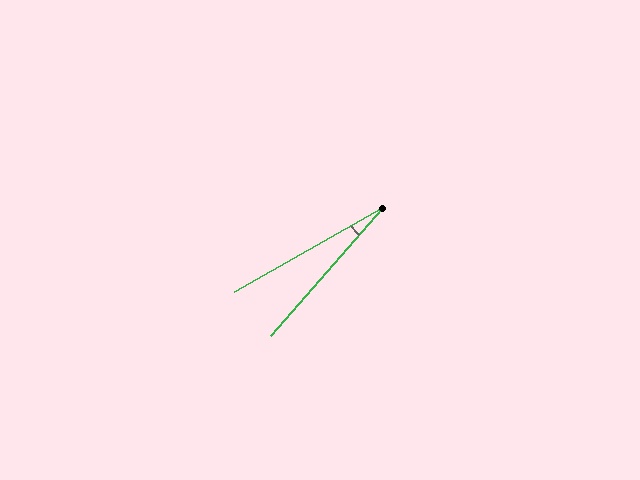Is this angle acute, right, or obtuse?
It is acute.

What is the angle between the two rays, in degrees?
Approximately 19 degrees.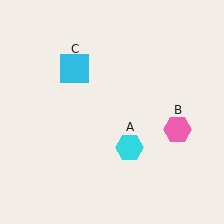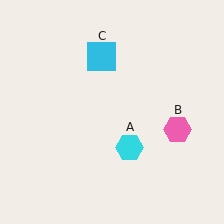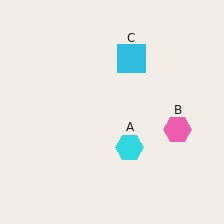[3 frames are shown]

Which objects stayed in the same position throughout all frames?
Cyan hexagon (object A) and pink hexagon (object B) remained stationary.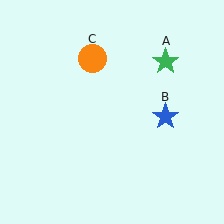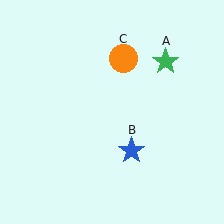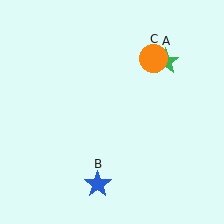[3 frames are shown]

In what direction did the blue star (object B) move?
The blue star (object B) moved down and to the left.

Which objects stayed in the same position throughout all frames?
Green star (object A) remained stationary.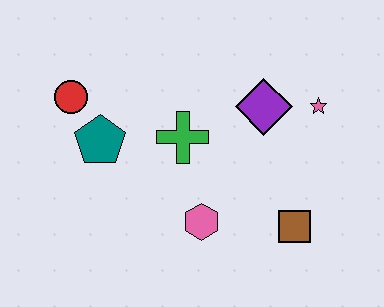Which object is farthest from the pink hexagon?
The red circle is farthest from the pink hexagon.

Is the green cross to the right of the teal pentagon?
Yes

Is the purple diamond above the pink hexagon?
Yes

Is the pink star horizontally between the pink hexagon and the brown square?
No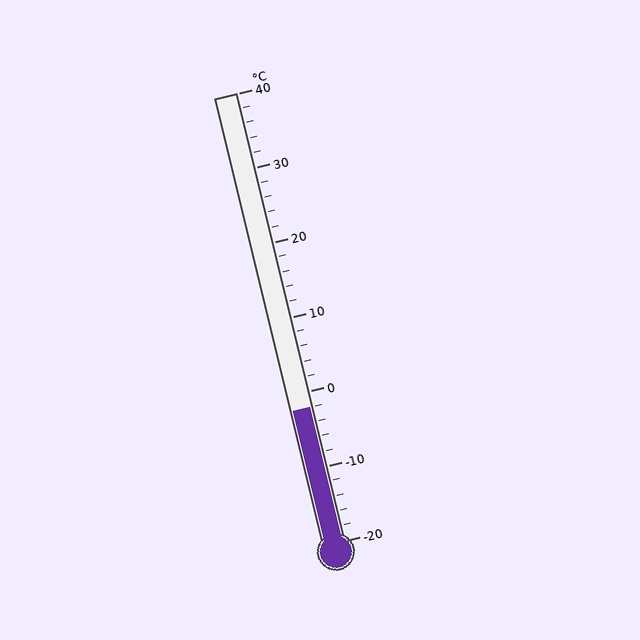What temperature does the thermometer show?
The thermometer shows approximately -2°C.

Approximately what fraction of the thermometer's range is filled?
The thermometer is filled to approximately 30% of its range.